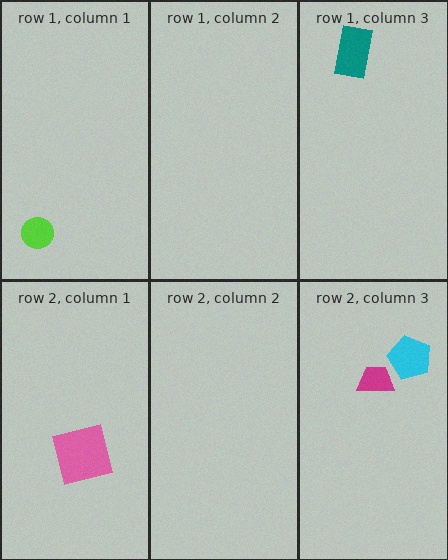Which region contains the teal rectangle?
The row 1, column 3 region.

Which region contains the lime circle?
The row 1, column 1 region.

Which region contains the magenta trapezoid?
The row 2, column 3 region.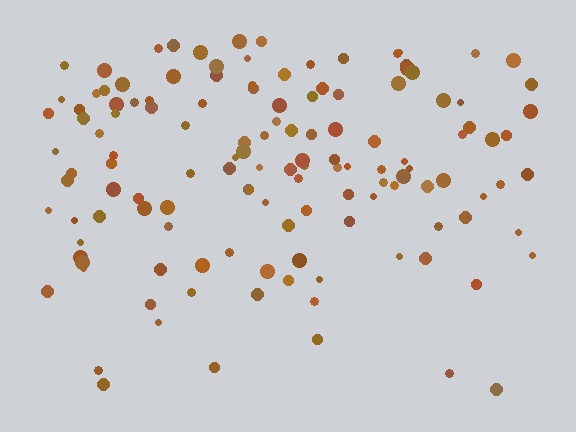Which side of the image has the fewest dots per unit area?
The bottom.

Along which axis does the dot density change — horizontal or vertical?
Vertical.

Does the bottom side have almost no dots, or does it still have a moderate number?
Still a moderate number, just noticeably fewer than the top.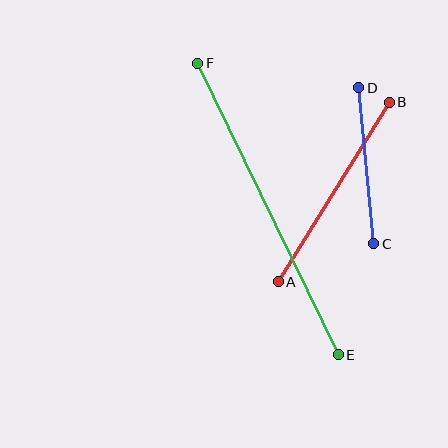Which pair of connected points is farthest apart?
Points E and F are farthest apart.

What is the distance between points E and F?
The distance is approximately 324 pixels.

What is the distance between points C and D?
The distance is approximately 157 pixels.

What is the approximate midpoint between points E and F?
The midpoint is at approximately (268, 209) pixels.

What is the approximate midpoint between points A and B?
The midpoint is at approximately (334, 192) pixels.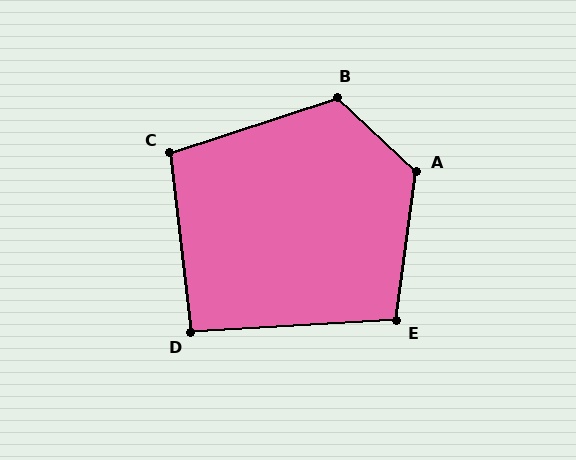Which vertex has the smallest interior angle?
D, at approximately 93 degrees.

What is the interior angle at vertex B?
Approximately 119 degrees (obtuse).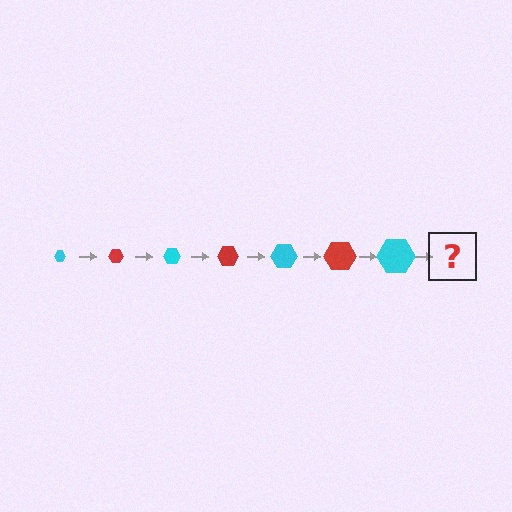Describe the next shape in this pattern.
It should be a red hexagon, larger than the previous one.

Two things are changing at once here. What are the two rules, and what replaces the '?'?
The two rules are that the hexagon grows larger each step and the color cycles through cyan and red. The '?' should be a red hexagon, larger than the previous one.